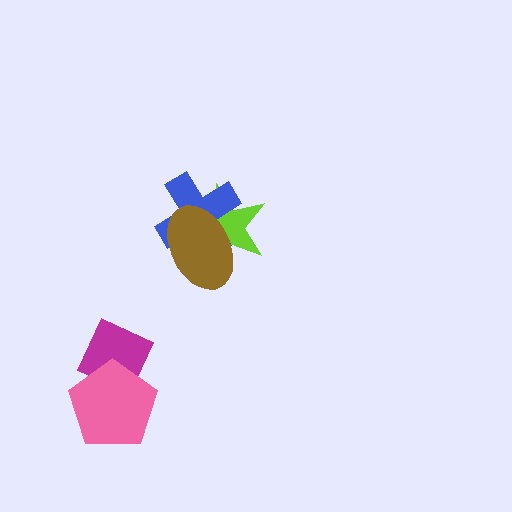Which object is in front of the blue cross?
The brown ellipse is in front of the blue cross.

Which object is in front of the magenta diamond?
The pink pentagon is in front of the magenta diamond.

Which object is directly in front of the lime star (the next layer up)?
The blue cross is directly in front of the lime star.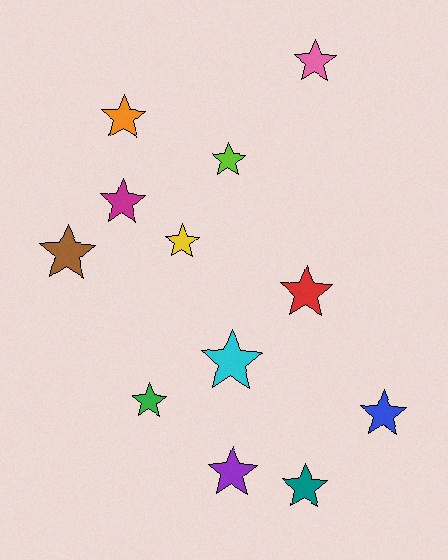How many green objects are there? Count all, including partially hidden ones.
There is 1 green object.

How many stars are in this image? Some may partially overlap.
There are 12 stars.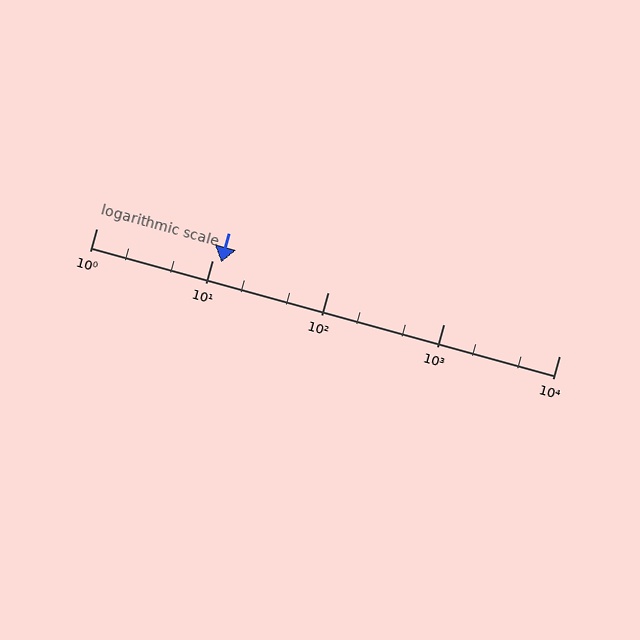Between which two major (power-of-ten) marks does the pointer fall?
The pointer is between 10 and 100.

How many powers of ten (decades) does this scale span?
The scale spans 4 decades, from 1 to 10000.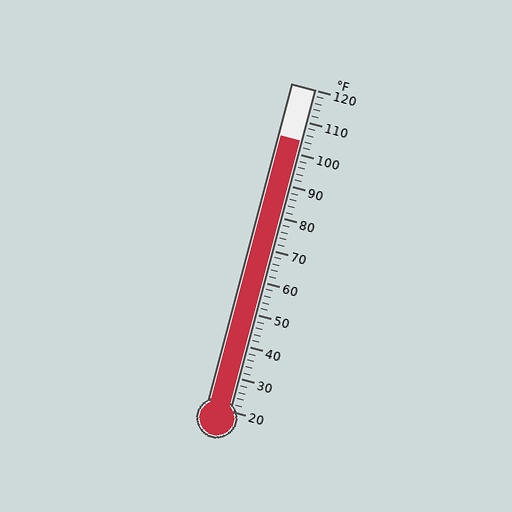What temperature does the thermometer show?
The thermometer shows approximately 104°F.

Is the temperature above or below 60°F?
The temperature is above 60°F.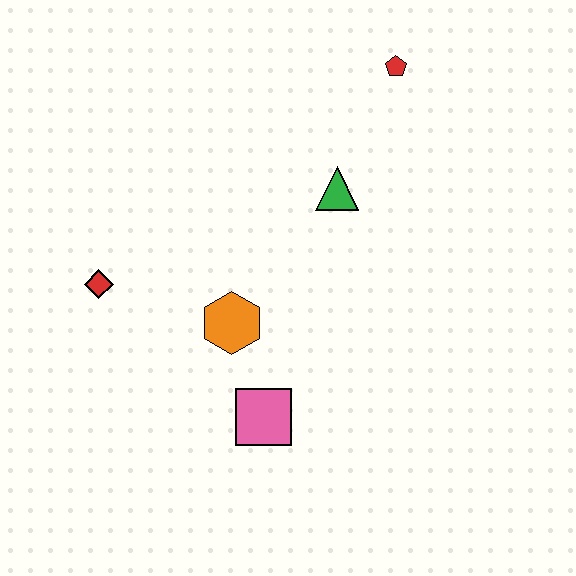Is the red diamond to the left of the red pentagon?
Yes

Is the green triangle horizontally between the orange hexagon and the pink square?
No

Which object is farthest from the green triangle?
The red diamond is farthest from the green triangle.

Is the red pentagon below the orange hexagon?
No